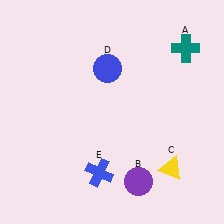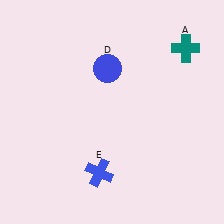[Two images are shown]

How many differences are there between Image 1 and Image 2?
There are 2 differences between the two images.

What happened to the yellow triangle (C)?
The yellow triangle (C) was removed in Image 2. It was in the bottom-right area of Image 1.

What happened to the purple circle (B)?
The purple circle (B) was removed in Image 2. It was in the bottom-right area of Image 1.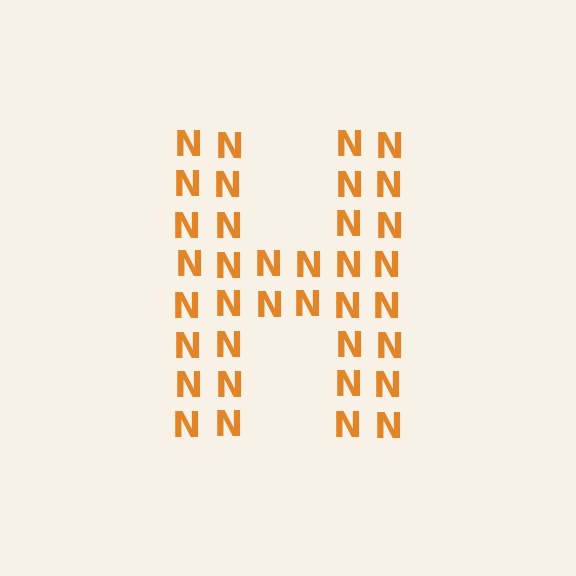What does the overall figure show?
The overall figure shows the letter H.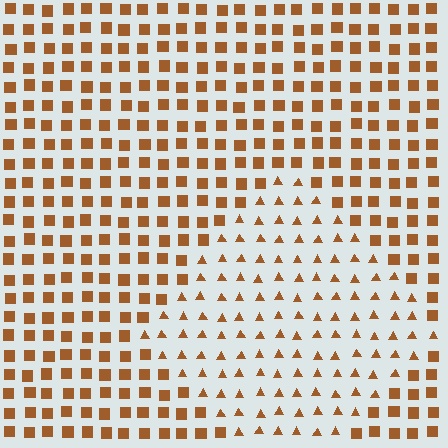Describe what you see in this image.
The image is filled with small brown elements arranged in a uniform grid. A diamond-shaped region contains triangles, while the surrounding area contains squares. The boundary is defined purely by the change in element shape.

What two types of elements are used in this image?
The image uses triangles inside the diamond region and squares outside it.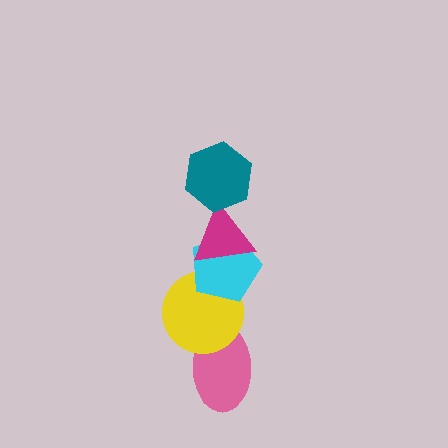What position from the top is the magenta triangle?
The magenta triangle is 2nd from the top.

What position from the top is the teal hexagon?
The teal hexagon is 1st from the top.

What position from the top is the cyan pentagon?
The cyan pentagon is 3rd from the top.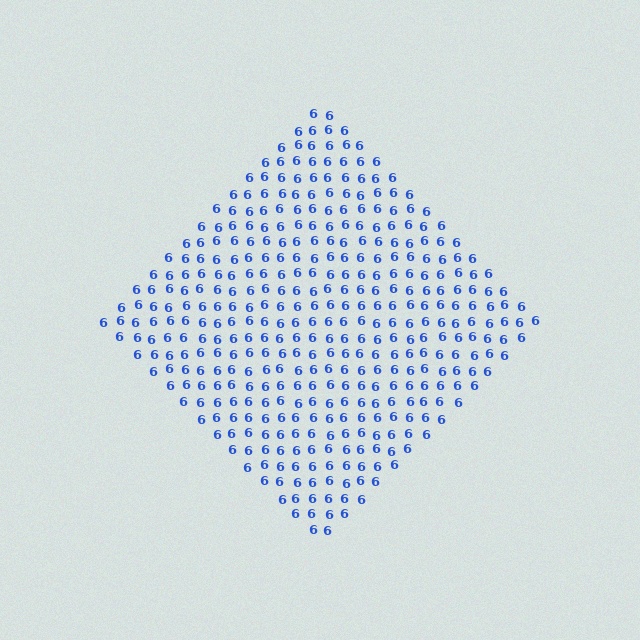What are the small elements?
The small elements are digit 6's.